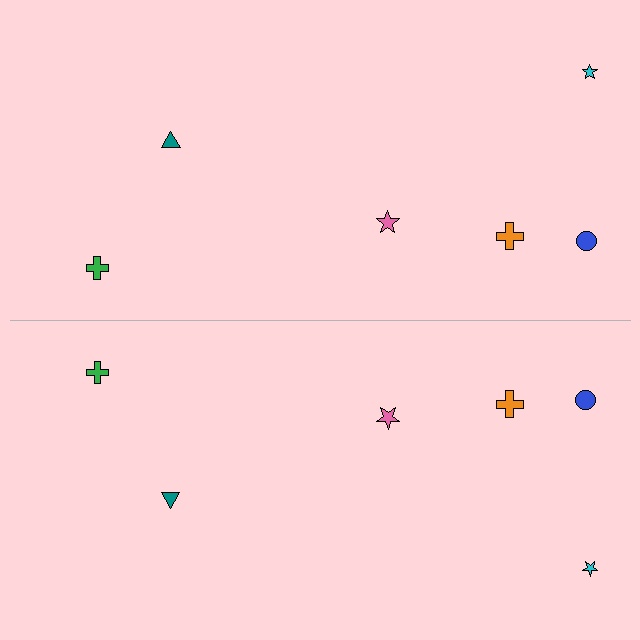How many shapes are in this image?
There are 12 shapes in this image.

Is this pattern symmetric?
Yes, this pattern has bilateral (reflection) symmetry.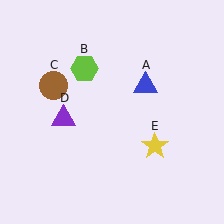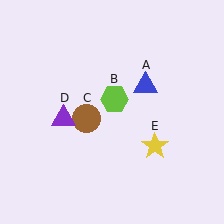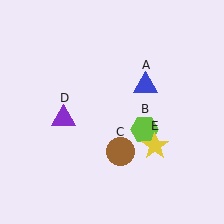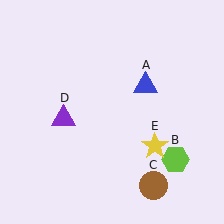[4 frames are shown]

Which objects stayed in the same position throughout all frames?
Blue triangle (object A) and purple triangle (object D) and yellow star (object E) remained stationary.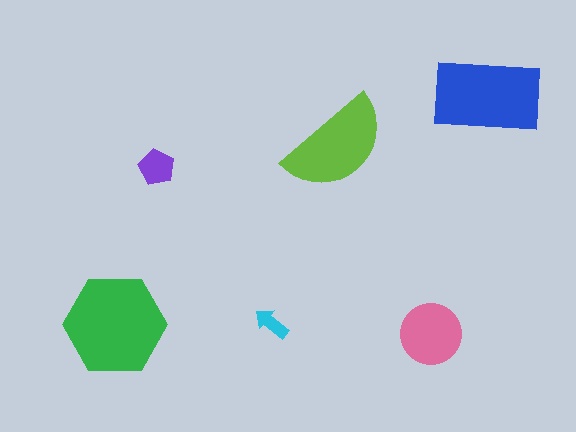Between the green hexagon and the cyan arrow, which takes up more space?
The green hexagon.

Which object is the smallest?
The cyan arrow.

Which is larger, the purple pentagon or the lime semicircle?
The lime semicircle.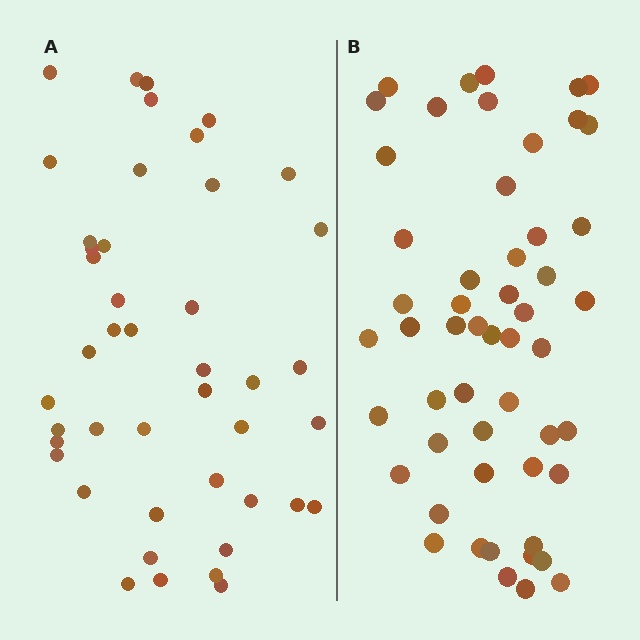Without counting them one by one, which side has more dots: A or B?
Region B (the right region) has more dots.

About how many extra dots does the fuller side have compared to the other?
Region B has roughly 8 or so more dots than region A.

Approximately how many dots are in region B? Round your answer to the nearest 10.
About 50 dots. (The exact count is 53, which rounds to 50.)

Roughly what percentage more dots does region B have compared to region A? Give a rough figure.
About 20% more.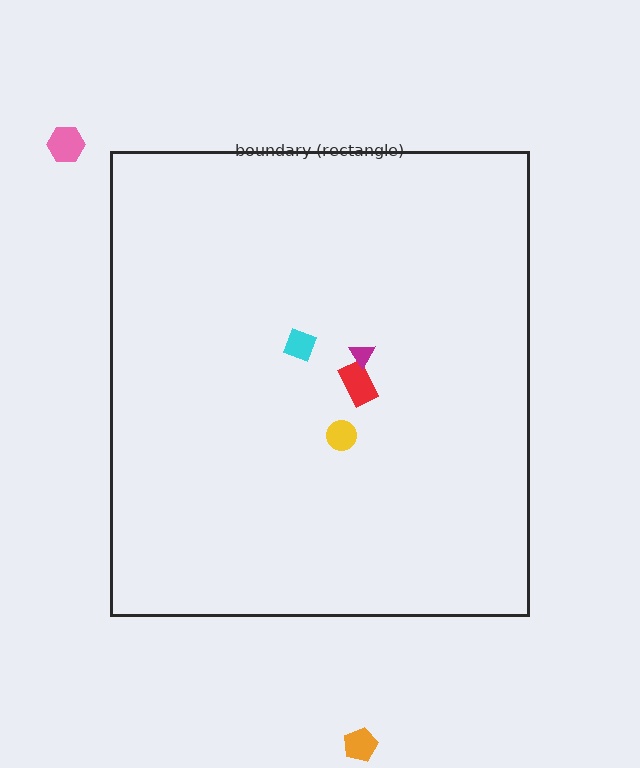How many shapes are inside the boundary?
4 inside, 2 outside.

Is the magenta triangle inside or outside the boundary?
Inside.